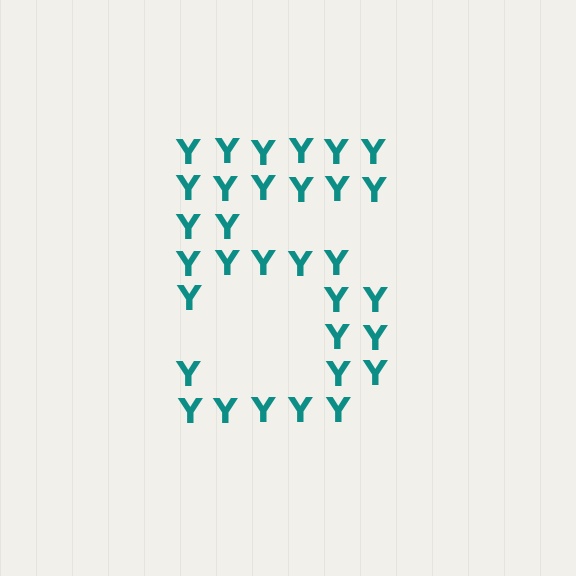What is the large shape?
The large shape is the digit 5.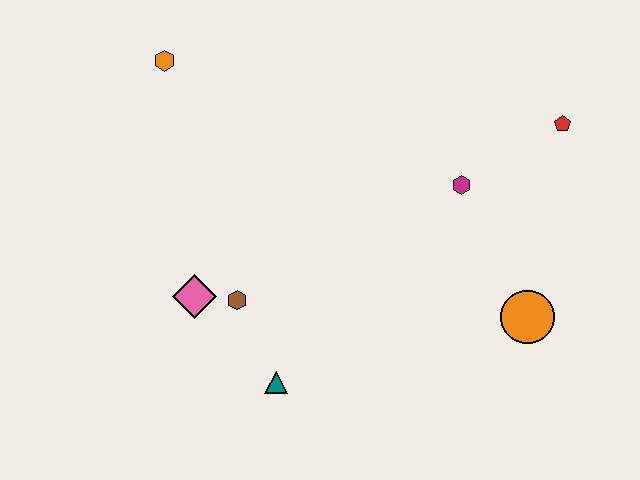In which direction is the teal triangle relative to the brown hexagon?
The teal triangle is below the brown hexagon.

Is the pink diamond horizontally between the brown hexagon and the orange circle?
No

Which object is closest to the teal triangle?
The brown hexagon is closest to the teal triangle.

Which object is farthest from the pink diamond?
The red pentagon is farthest from the pink diamond.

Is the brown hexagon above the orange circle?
Yes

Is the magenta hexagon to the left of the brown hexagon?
No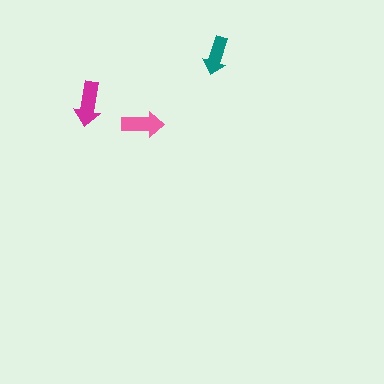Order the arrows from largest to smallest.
the magenta one, the pink one, the teal one.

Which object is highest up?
The teal arrow is topmost.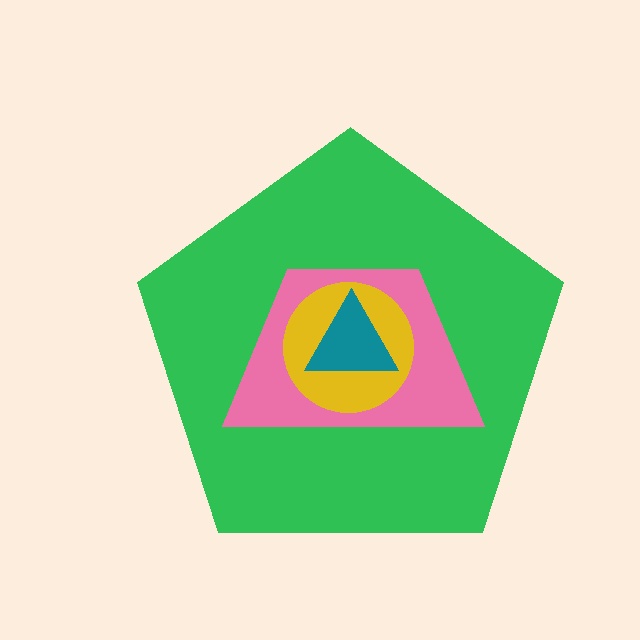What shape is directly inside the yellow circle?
The teal triangle.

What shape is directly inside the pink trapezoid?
The yellow circle.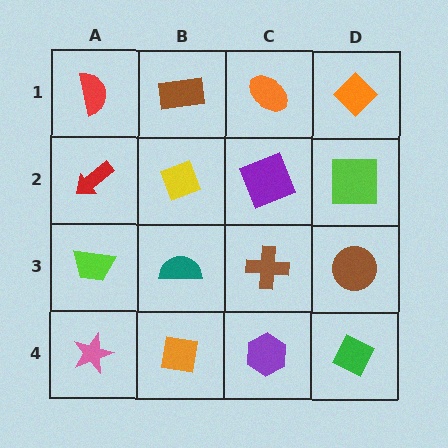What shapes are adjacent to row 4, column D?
A brown circle (row 3, column D), a purple hexagon (row 4, column C).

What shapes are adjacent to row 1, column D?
A lime square (row 2, column D), an orange ellipse (row 1, column C).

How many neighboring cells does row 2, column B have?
4.